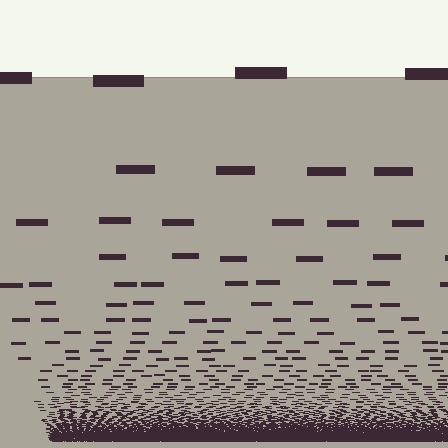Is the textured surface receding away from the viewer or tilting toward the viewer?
The surface appears to tilt toward the viewer. Texture elements get larger and sparser toward the top.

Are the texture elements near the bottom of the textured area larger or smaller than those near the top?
Smaller. The gradient is inverted — elements near the bottom are smaller and denser.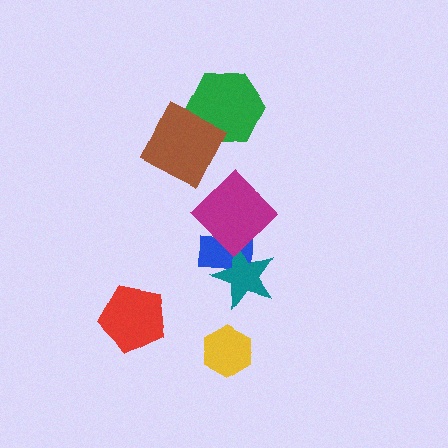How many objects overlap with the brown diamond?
1 object overlaps with the brown diamond.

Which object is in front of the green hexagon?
The brown diamond is in front of the green hexagon.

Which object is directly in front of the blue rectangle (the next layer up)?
The teal star is directly in front of the blue rectangle.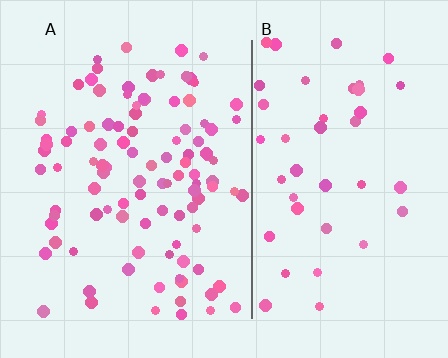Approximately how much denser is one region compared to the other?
Approximately 2.4× — region A over region B.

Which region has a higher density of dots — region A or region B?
A (the left).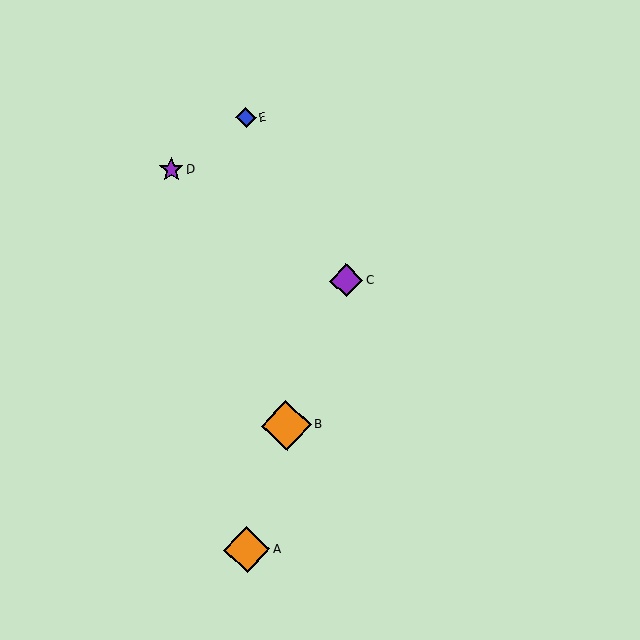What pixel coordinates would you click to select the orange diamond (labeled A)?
Click at (247, 550) to select the orange diamond A.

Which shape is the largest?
The orange diamond (labeled B) is the largest.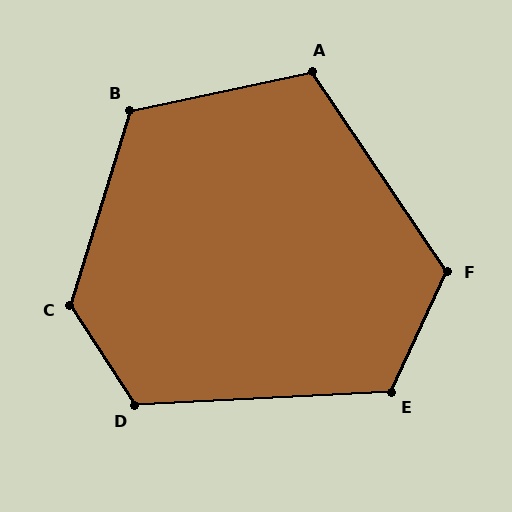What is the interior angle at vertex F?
Approximately 121 degrees (obtuse).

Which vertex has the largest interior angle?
C, at approximately 130 degrees.